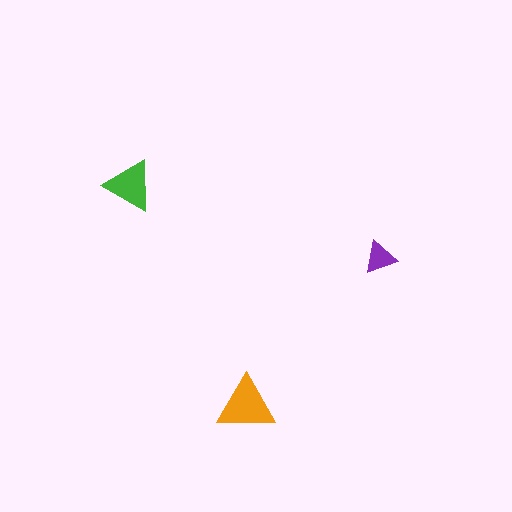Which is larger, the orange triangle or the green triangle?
The orange one.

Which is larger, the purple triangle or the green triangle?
The green one.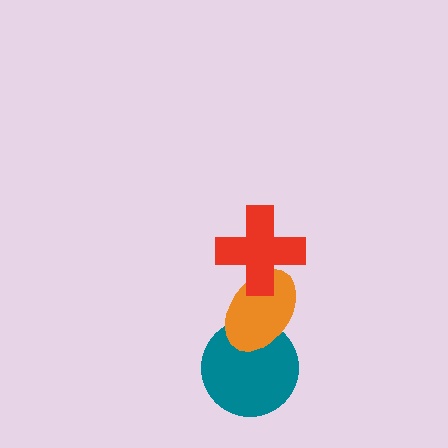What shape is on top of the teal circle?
The orange ellipse is on top of the teal circle.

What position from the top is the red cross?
The red cross is 1st from the top.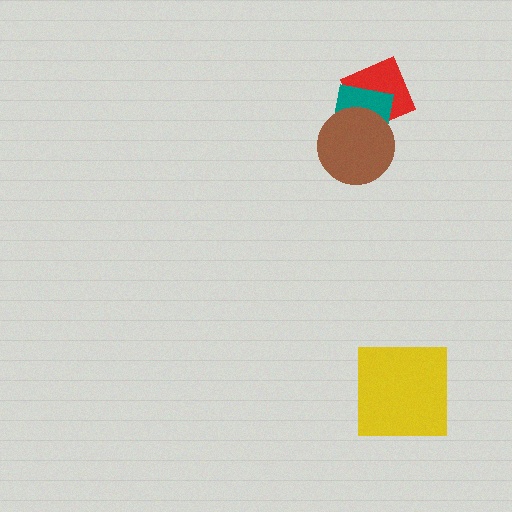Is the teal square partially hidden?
Yes, it is partially covered by another shape.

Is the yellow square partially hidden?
No, no other shape covers it.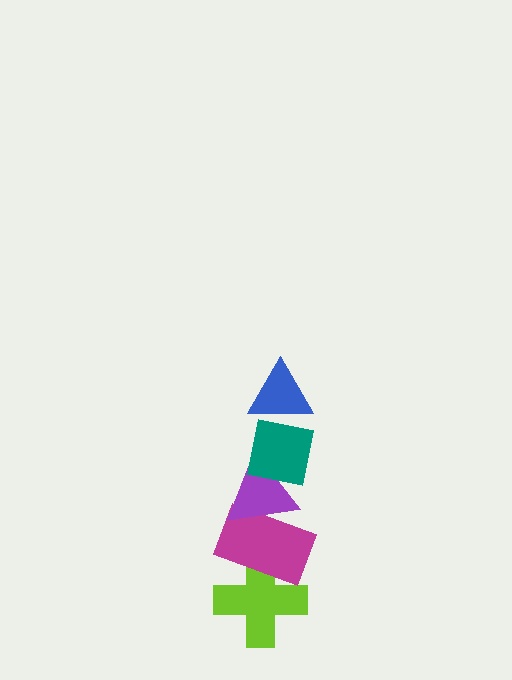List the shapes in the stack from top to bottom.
From top to bottom: the blue triangle, the teal square, the purple triangle, the magenta rectangle, the lime cross.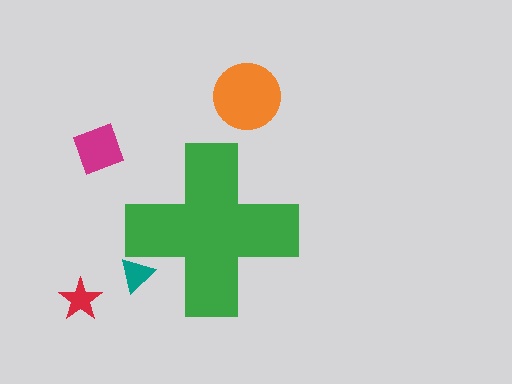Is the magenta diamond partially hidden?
No, the magenta diamond is fully visible.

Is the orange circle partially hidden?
No, the orange circle is fully visible.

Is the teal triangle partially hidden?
Yes, the teal triangle is partially hidden behind the green cross.